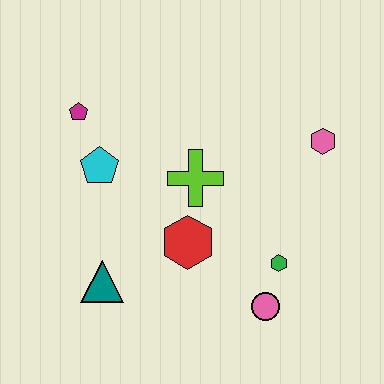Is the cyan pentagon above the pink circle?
Yes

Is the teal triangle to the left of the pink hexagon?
Yes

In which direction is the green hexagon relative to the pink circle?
The green hexagon is above the pink circle.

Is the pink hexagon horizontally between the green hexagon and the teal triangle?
No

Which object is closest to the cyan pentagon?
The magenta pentagon is closest to the cyan pentagon.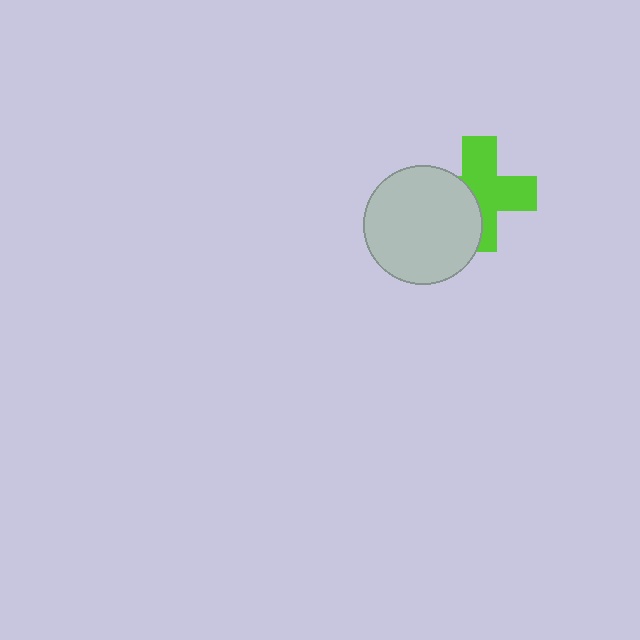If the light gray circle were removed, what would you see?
You would see the complete lime cross.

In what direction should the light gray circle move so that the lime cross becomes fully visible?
The light gray circle should move left. That is the shortest direction to clear the overlap and leave the lime cross fully visible.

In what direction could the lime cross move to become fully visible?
The lime cross could move right. That would shift it out from behind the light gray circle entirely.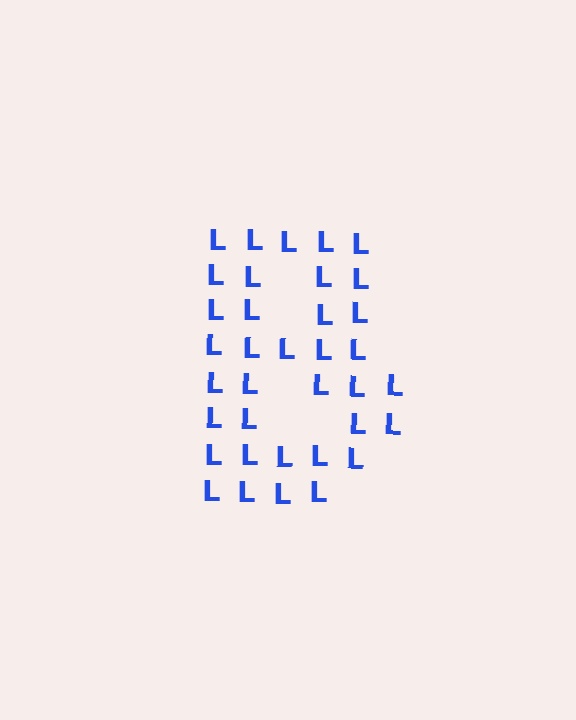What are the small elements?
The small elements are letter L's.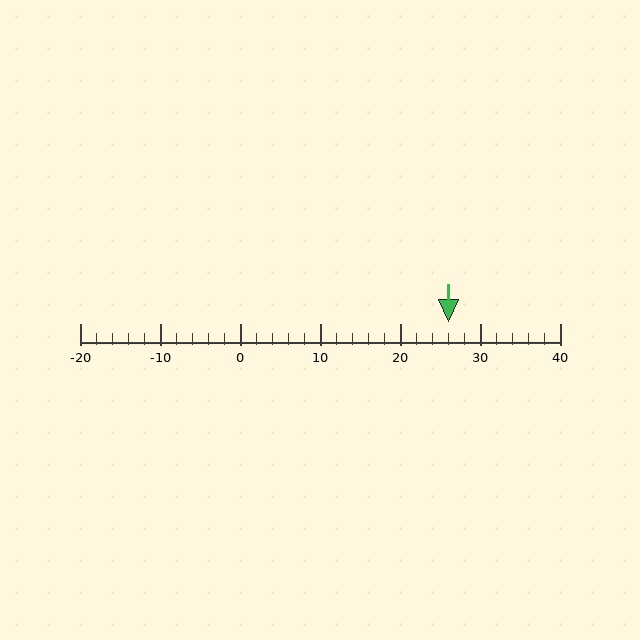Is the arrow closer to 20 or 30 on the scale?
The arrow is closer to 30.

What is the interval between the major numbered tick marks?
The major tick marks are spaced 10 units apart.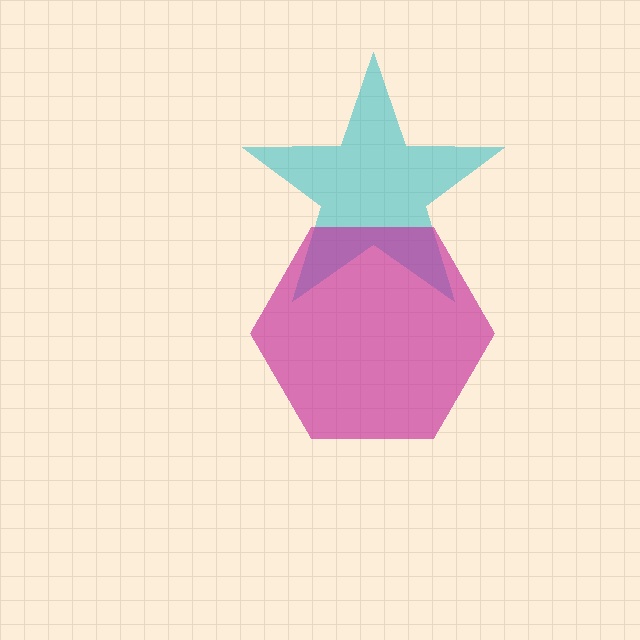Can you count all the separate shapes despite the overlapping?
Yes, there are 2 separate shapes.